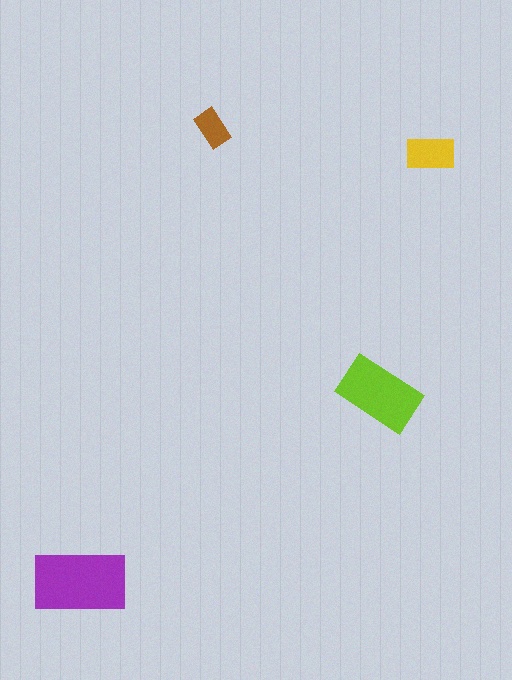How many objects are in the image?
There are 4 objects in the image.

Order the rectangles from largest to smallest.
the purple one, the lime one, the yellow one, the brown one.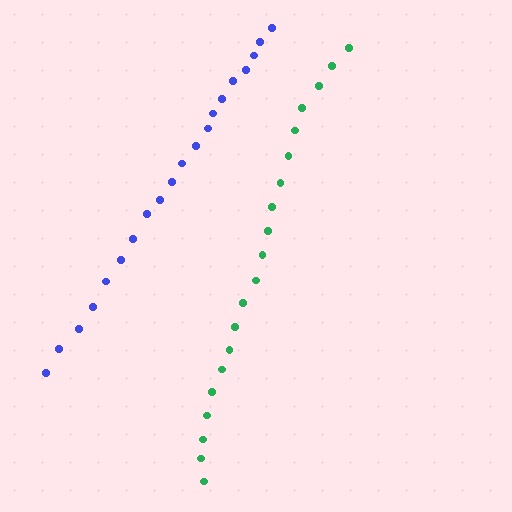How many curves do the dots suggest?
There are 2 distinct paths.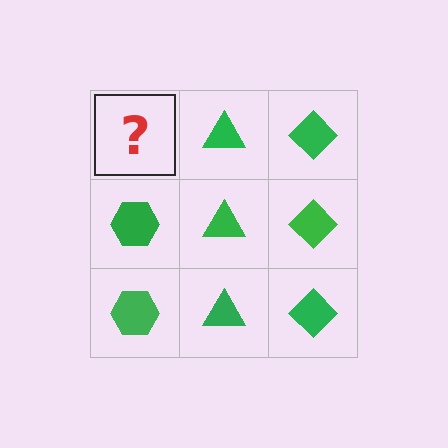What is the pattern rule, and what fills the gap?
The rule is that each column has a consistent shape. The gap should be filled with a green hexagon.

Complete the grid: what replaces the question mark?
The question mark should be replaced with a green hexagon.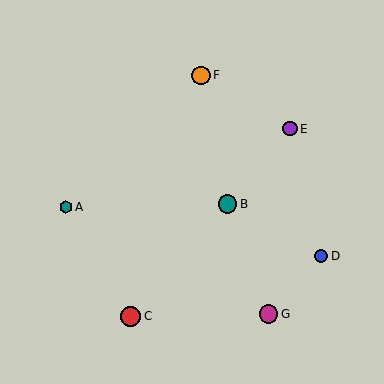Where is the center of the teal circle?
The center of the teal circle is at (228, 204).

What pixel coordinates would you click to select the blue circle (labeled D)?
Click at (321, 256) to select the blue circle D.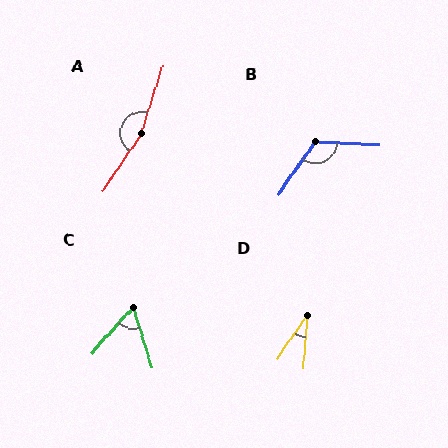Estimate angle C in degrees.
Approximately 59 degrees.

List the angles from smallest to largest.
D (30°), C (59°), B (122°), A (164°).